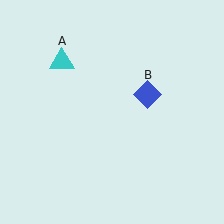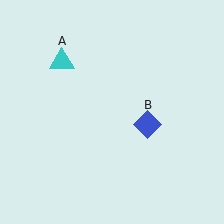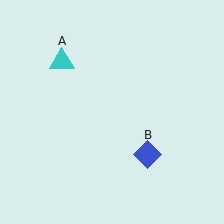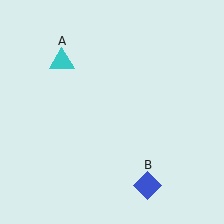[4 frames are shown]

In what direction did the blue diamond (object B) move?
The blue diamond (object B) moved down.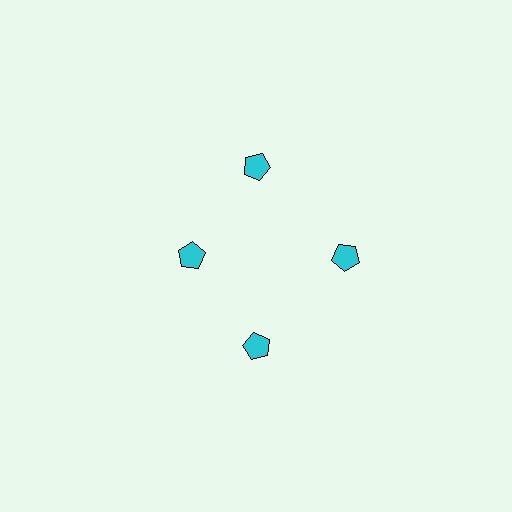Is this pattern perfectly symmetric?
No. The 4 cyan pentagons are arranged in a ring, but one element near the 9 o'clock position is pulled inward toward the center, breaking the 4-fold rotational symmetry.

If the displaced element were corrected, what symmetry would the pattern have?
It would have 4-fold rotational symmetry — the pattern would map onto itself every 90 degrees.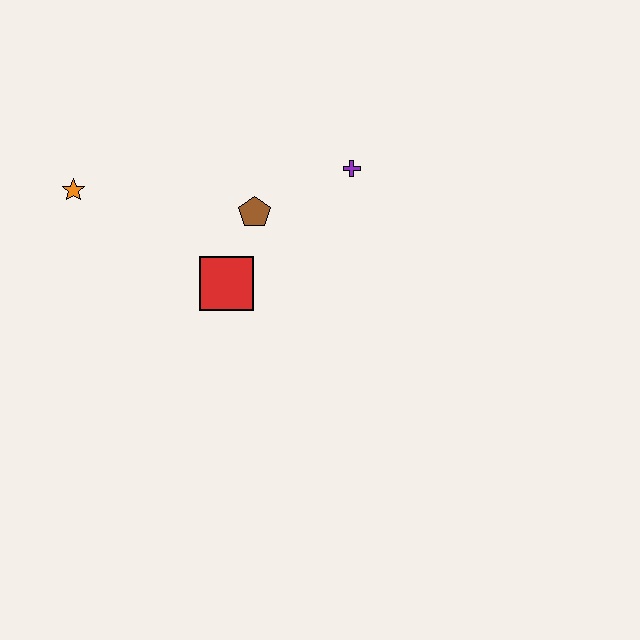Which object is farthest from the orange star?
The purple cross is farthest from the orange star.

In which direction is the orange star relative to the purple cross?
The orange star is to the left of the purple cross.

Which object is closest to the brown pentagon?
The red square is closest to the brown pentagon.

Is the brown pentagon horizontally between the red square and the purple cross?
Yes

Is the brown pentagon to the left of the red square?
No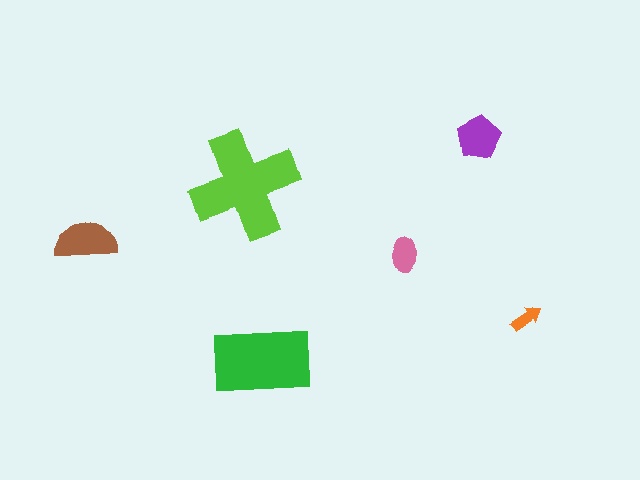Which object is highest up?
The purple pentagon is topmost.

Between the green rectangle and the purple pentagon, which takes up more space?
The green rectangle.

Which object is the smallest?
The orange arrow.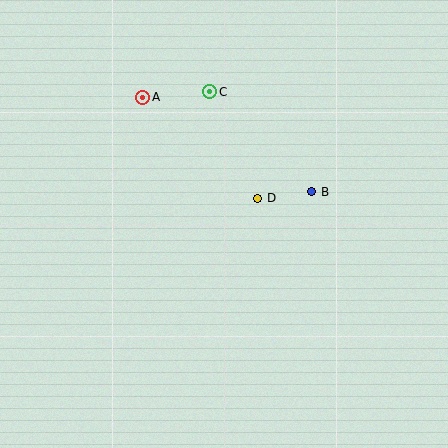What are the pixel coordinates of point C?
Point C is at (210, 92).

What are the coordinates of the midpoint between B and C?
The midpoint between B and C is at (261, 142).